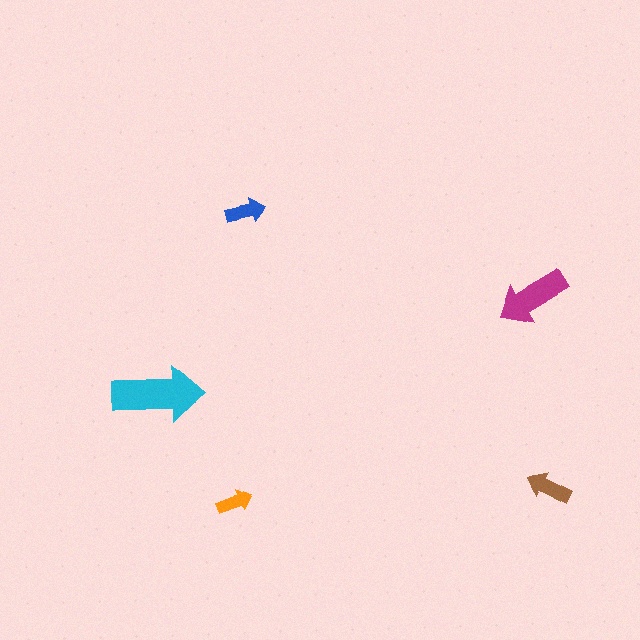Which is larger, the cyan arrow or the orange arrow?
The cyan one.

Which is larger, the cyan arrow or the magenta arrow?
The cyan one.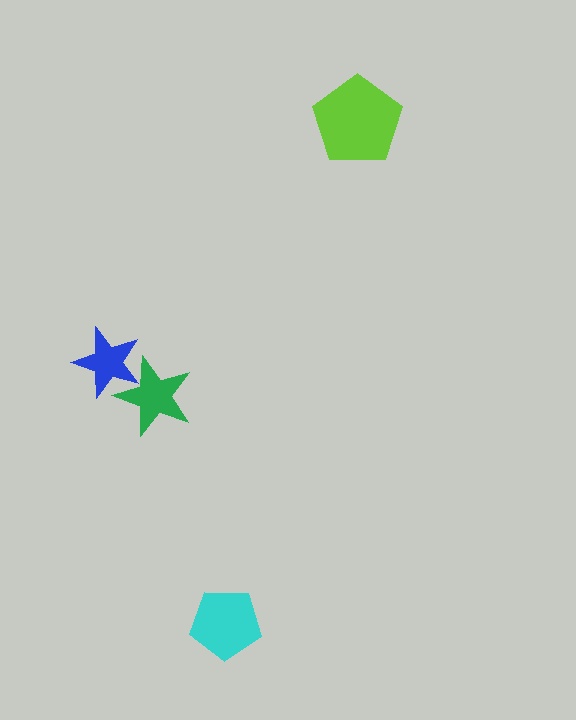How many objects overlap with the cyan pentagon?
0 objects overlap with the cyan pentagon.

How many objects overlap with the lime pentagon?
0 objects overlap with the lime pentagon.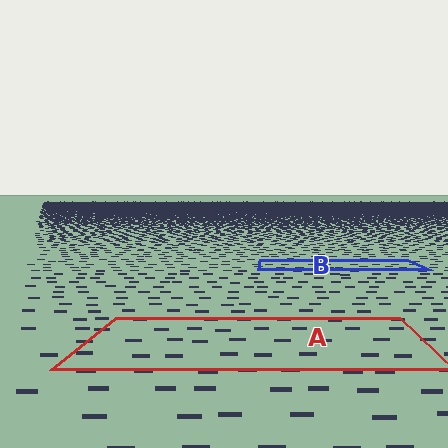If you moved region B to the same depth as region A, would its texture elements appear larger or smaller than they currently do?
They would appear larger. At a closer depth, the same texture elements are projected at a bigger on-screen size.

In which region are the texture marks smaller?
The texture marks are smaller in region B, because it is farther away.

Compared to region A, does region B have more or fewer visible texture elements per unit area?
Region B has more texture elements per unit area — they are packed more densely because it is farther away.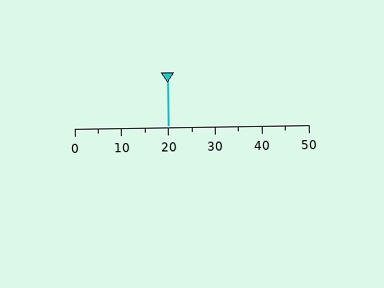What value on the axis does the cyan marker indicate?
The marker indicates approximately 20.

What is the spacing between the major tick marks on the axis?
The major ticks are spaced 10 apart.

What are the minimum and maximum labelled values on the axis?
The axis runs from 0 to 50.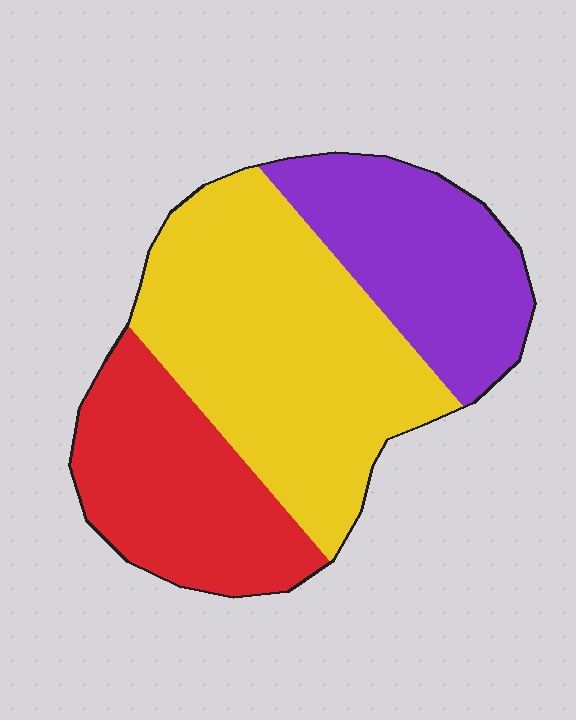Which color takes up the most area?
Yellow, at roughly 45%.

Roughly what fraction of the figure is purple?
Purple covers 26% of the figure.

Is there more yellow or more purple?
Yellow.